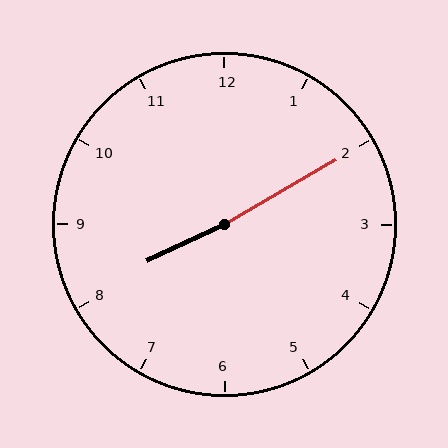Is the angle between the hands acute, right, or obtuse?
It is obtuse.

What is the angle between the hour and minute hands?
Approximately 175 degrees.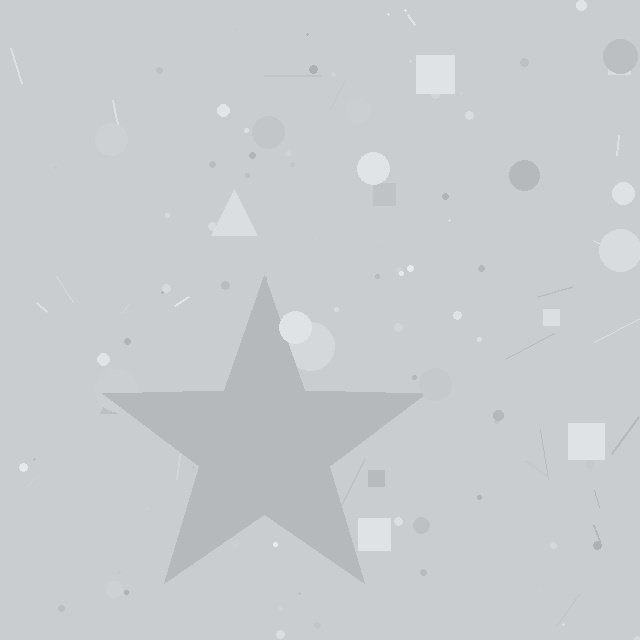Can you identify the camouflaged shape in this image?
The camouflaged shape is a star.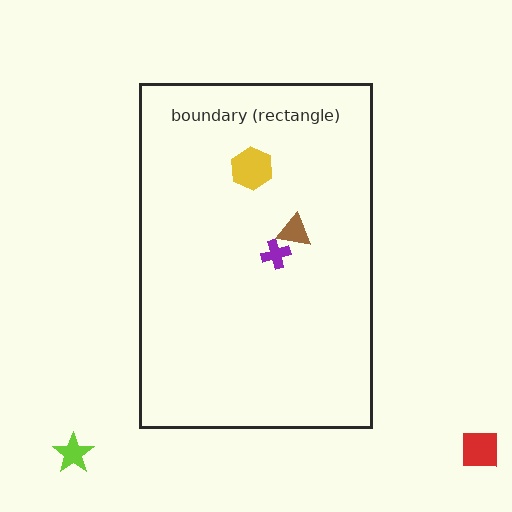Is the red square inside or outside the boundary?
Outside.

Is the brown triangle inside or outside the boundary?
Inside.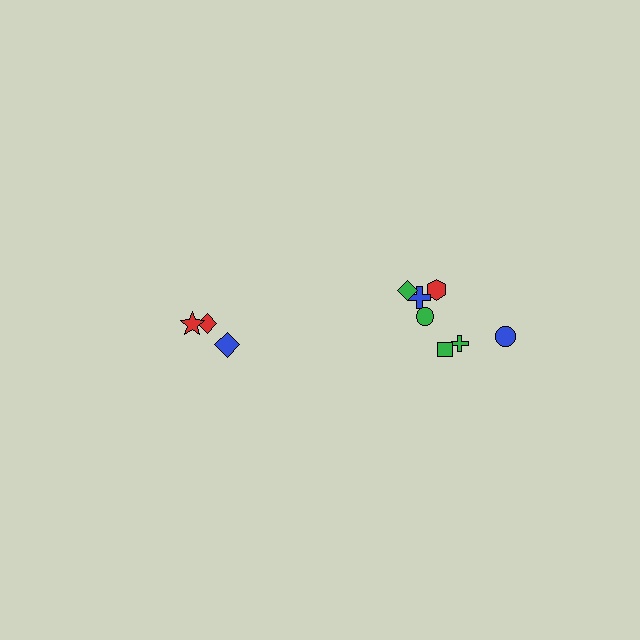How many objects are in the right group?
There are 7 objects.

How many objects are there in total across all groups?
There are 10 objects.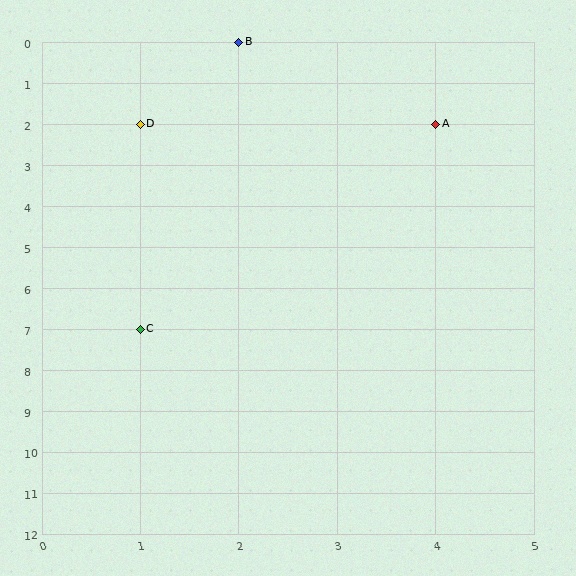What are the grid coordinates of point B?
Point B is at grid coordinates (2, 0).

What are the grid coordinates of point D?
Point D is at grid coordinates (1, 2).